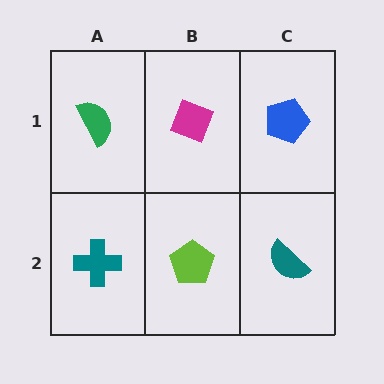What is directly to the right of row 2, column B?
A teal semicircle.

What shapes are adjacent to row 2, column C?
A blue pentagon (row 1, column C), a lime pentagon (row 2, column B).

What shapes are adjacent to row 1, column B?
A lime pentagon (row 2, column B), a green semicircle (row 1, column A), a blue pentagon (row 1, column C).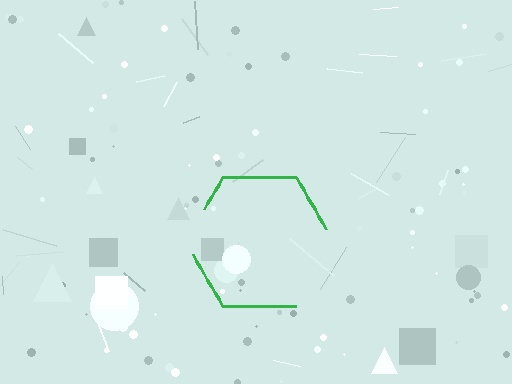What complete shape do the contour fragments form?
The contour fragments form a hexagon.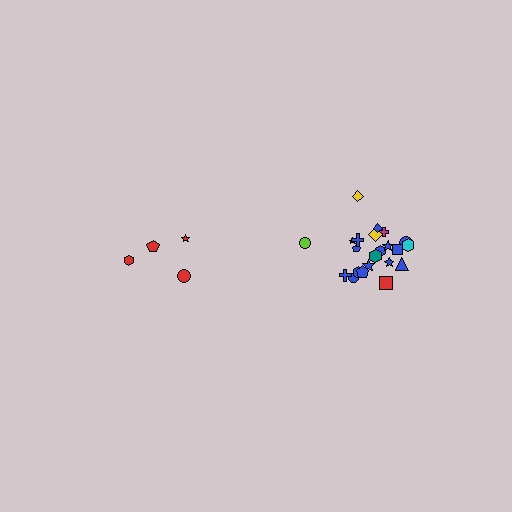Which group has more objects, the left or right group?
The right group.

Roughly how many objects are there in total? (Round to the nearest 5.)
Roughly 25 objects in total.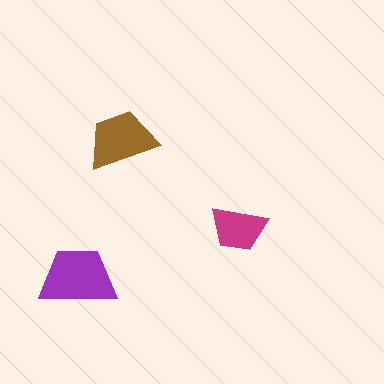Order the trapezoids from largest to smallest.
the purple one, the brown one, the magenta one.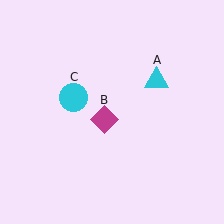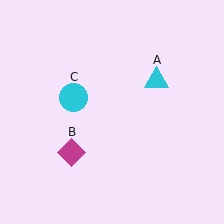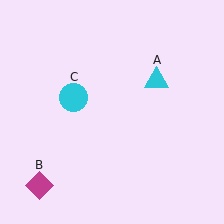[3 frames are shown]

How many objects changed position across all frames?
1 object changed position: magenta diamond (object B).